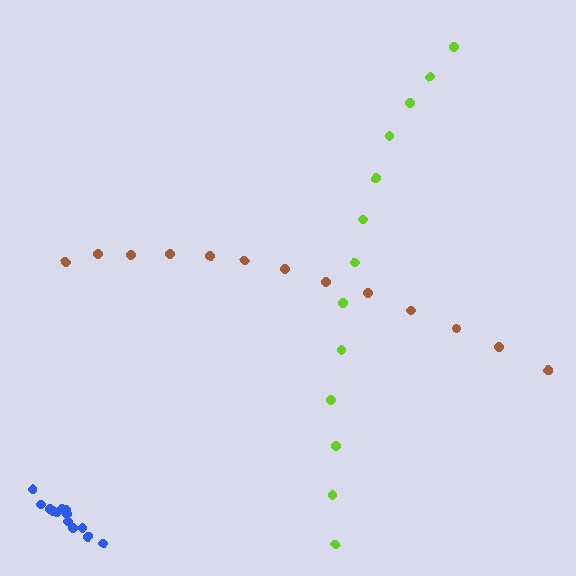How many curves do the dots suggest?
There are 3 distinct paths.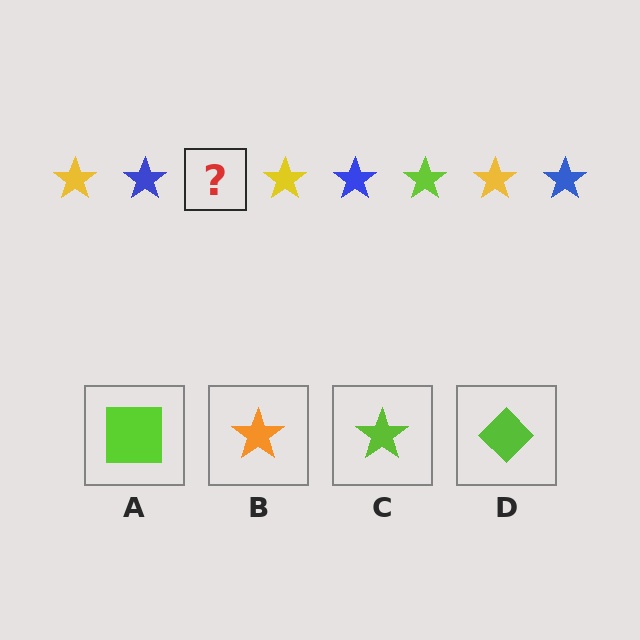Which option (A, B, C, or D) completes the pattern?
C.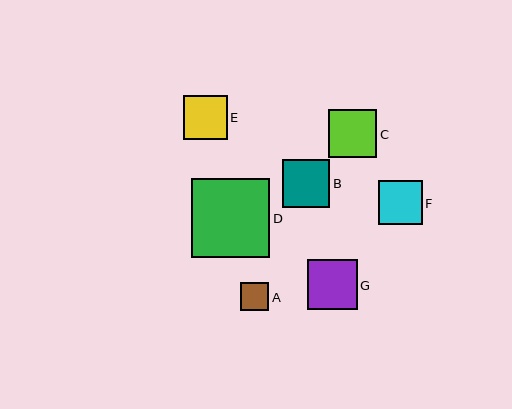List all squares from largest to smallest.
From largest to smallest: D, G, C, B, E, F, A.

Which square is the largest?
Square D is the largest with a size of approximately 79 pixels.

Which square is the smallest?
Square A is the smallest with a size of approximately 28 pixels.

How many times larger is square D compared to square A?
Square D is approximately 2.8 times the size of square A.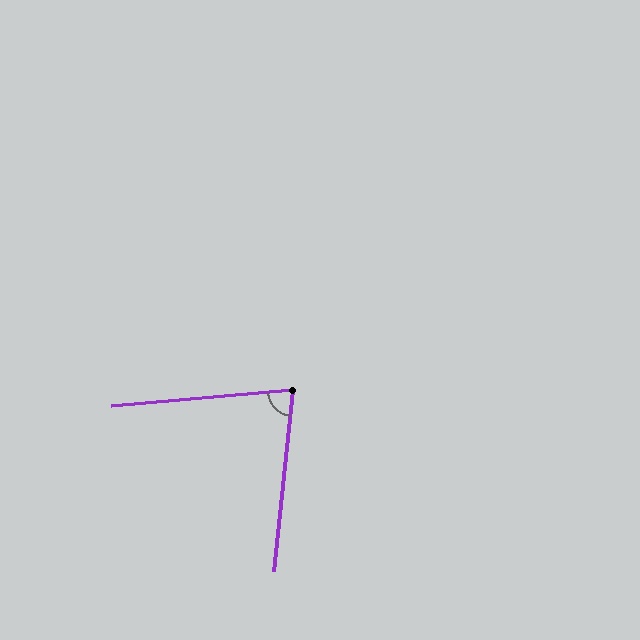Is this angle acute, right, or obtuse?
It is acute.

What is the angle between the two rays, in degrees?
Approximately 79 degrees.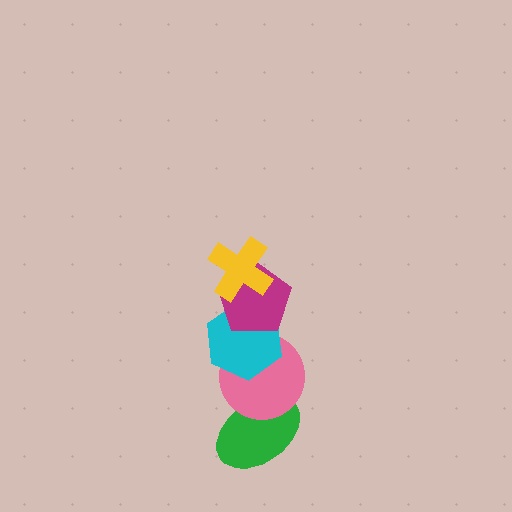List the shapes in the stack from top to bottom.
From top to bottom: the yellow cross, the magenta pentagon, the cyan hexagon, the pink circle, the green ellipse.